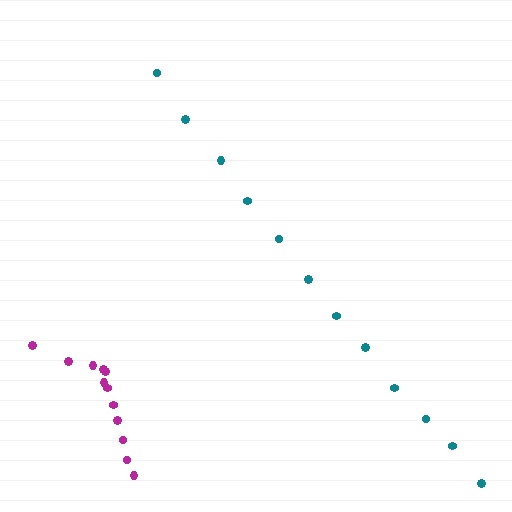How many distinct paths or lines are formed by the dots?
There are 2 distinct paths.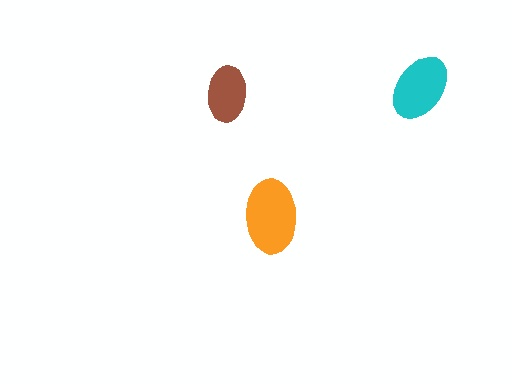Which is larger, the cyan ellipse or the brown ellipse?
The cyan one.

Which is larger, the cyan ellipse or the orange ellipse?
The orange one.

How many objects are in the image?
There are 3 objects in the image.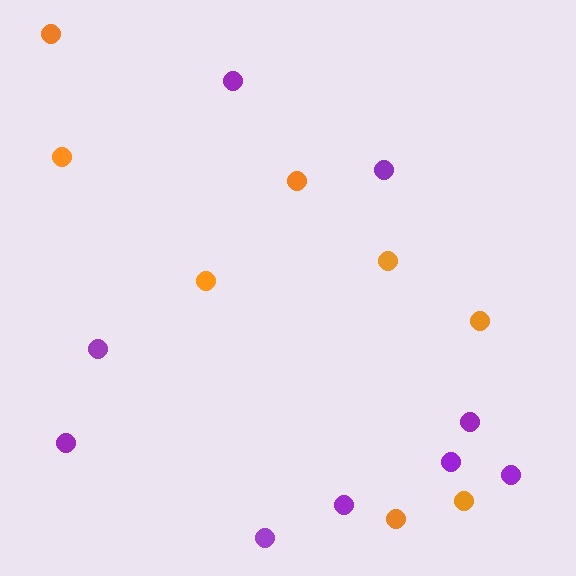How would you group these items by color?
There are 2 groups: one group of purple circles (9) and one group of orange circles (8).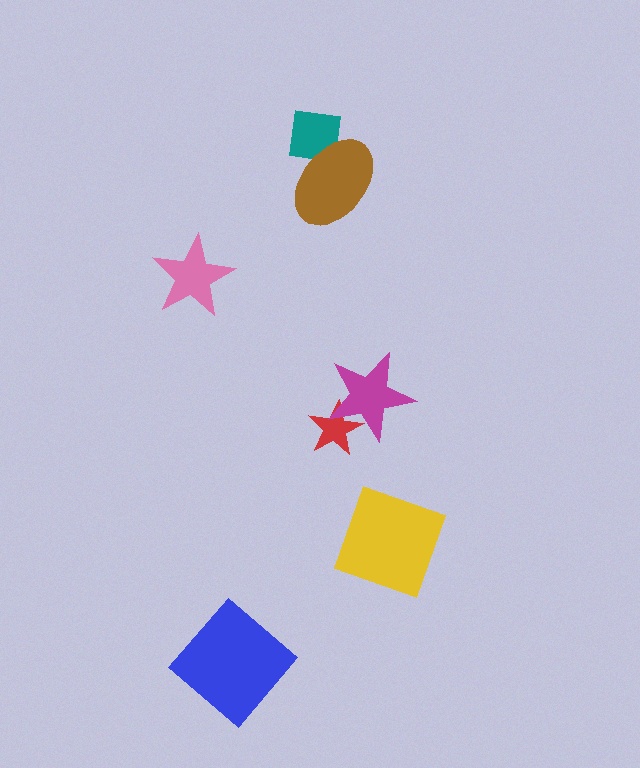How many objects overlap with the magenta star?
1 object overlaps with the magenta star.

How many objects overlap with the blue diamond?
0 objects overlap with the blue diamond.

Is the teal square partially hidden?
Yes, it is partially covered by another shape.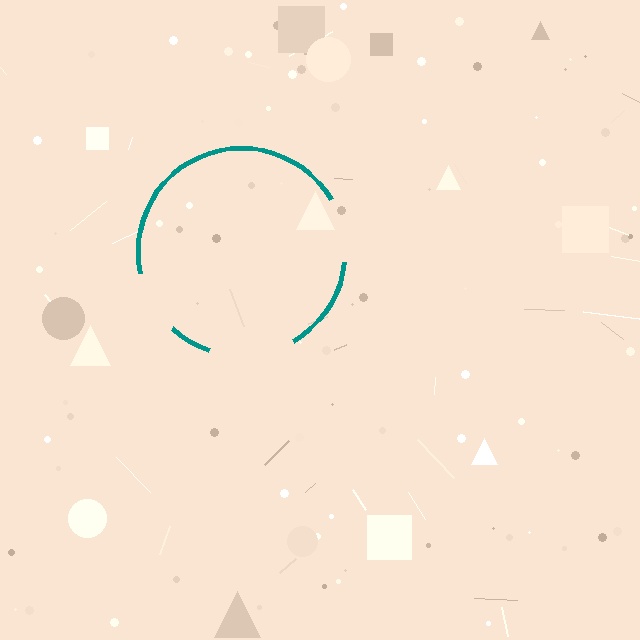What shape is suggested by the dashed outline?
The dashed outline suggests a circle.